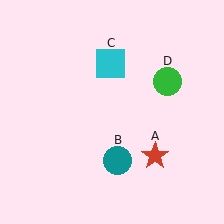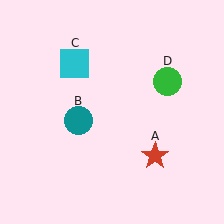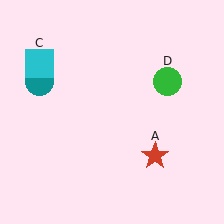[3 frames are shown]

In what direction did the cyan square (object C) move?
The cyan square (object C) moved left.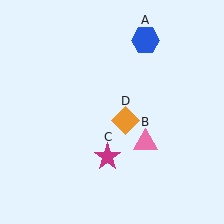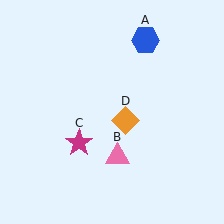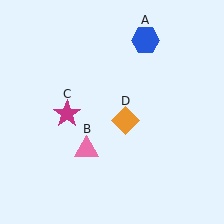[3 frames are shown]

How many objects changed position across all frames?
2 objects changed position: pink triangle (object B), magenta star (object C).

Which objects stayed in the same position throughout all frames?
Blue hexagon (object A) and orange diamond (object D) remained stationary.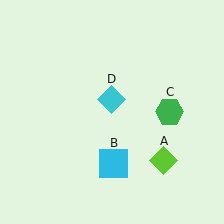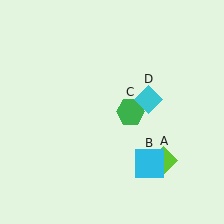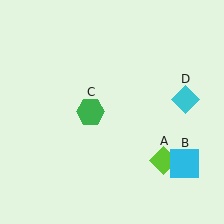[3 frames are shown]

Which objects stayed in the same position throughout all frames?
Lime diamond (object A) remained stationary.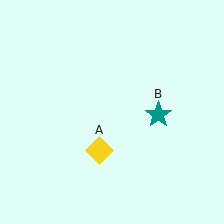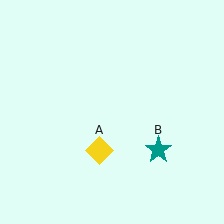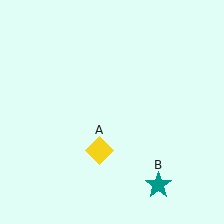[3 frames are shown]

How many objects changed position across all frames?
1 object changed position: teal star (object B).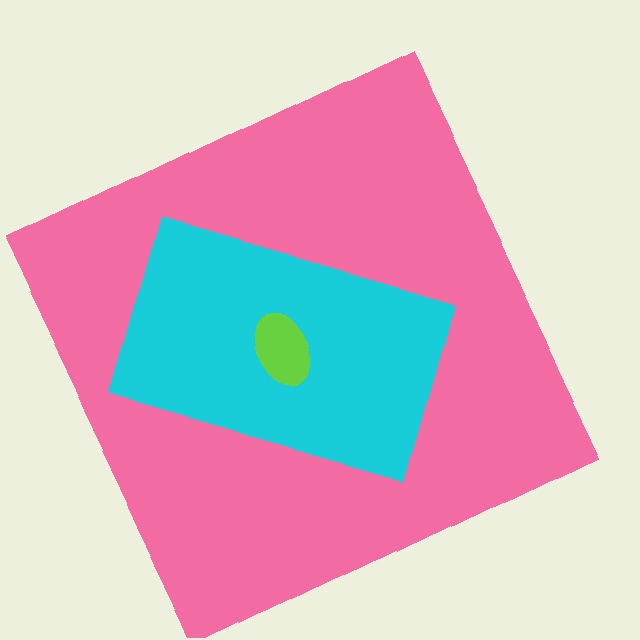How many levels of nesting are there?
3.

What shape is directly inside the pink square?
The cyan rectangle.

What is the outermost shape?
The pink square.